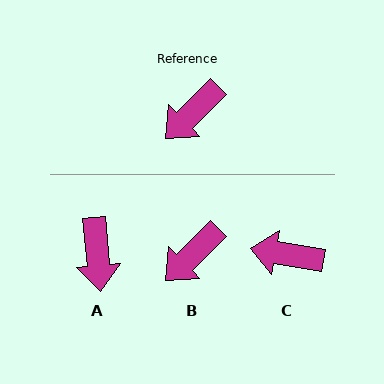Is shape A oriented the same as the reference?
No, it is off by about 50 degrees.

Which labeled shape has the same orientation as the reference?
B.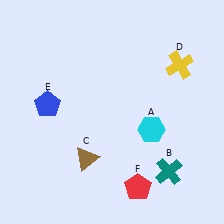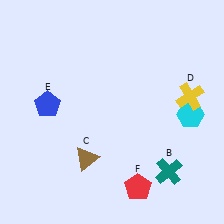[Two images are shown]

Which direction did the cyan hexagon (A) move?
The cyan hexagon (A) moved right.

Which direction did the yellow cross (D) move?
The yellow cross (D) moved down.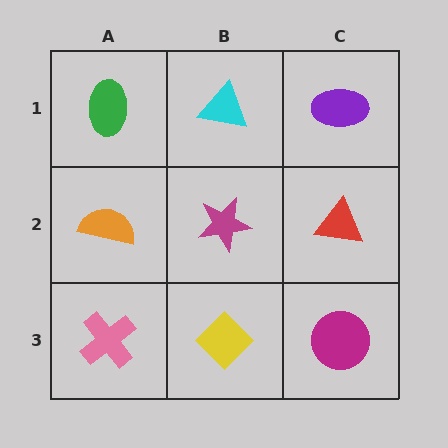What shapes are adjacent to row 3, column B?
A magenta star (row 2, column B), a pink cross (row 3, column A), a magenta circle (row 3, column C).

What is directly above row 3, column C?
A red triangle.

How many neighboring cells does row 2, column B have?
4.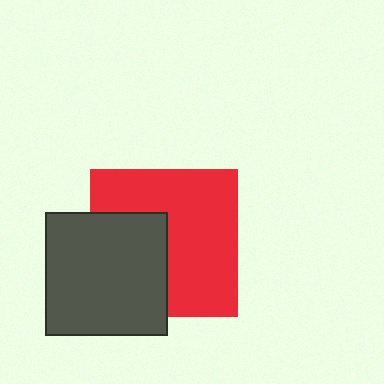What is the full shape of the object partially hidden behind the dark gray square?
The partially hidden object is a red square.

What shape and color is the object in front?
The object in front is a dark gray square.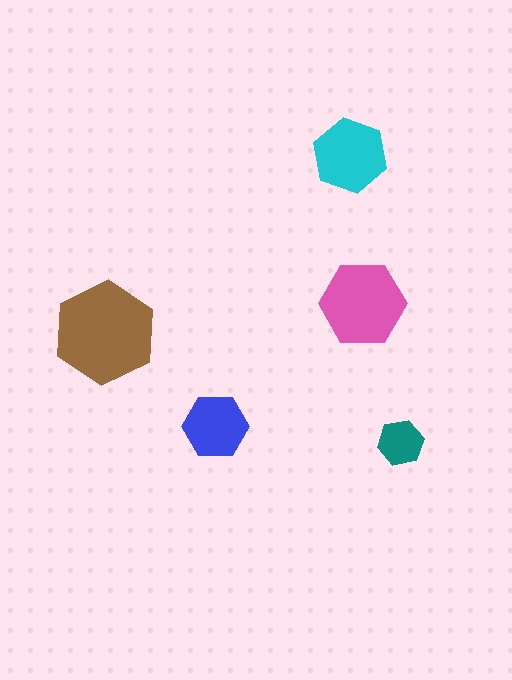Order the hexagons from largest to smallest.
the brown one, the pink one, the cyan one, the blue one, the teal one.